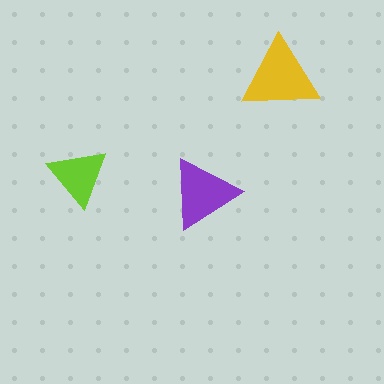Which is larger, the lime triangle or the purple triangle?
The purple one.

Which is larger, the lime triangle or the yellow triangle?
The yellow one.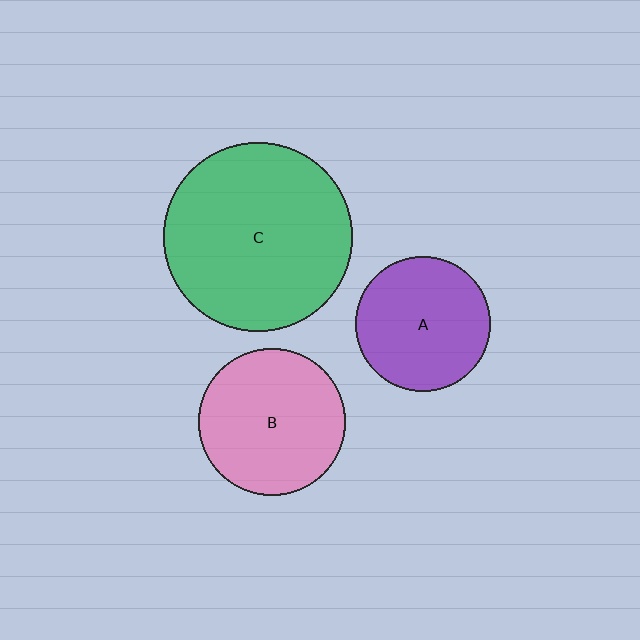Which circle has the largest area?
Circle C (green).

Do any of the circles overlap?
No, none of the circles overlap.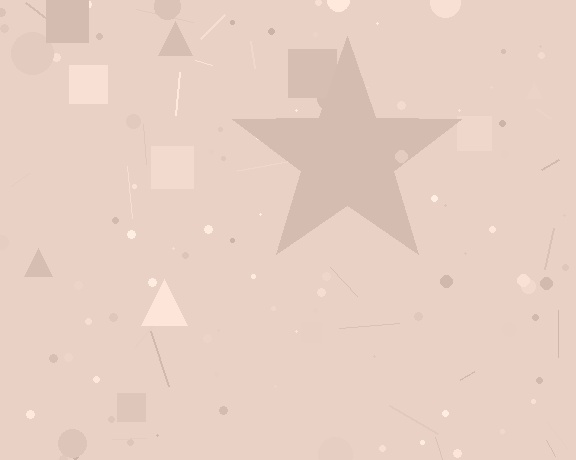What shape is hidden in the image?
A star is hidden in the image.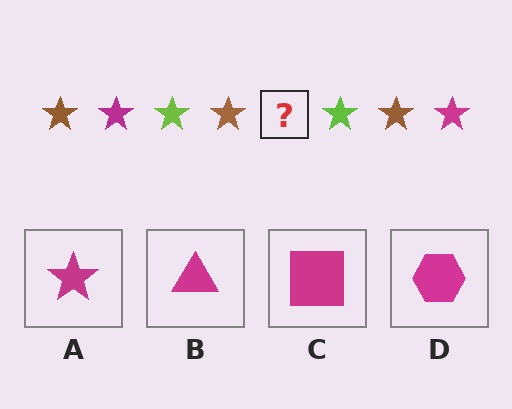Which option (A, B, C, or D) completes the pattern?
A.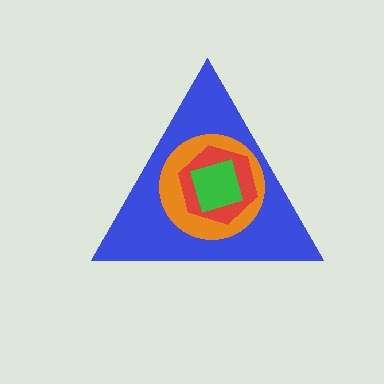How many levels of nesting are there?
4.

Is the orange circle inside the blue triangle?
Yes.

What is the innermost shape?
The green square.